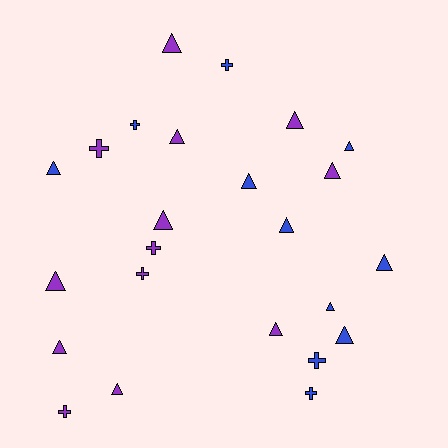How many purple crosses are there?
There are 4 purple crosses.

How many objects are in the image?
There are 24 objects.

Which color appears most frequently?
Purple, with 13 objects.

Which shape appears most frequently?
Triangle, with 16 objects.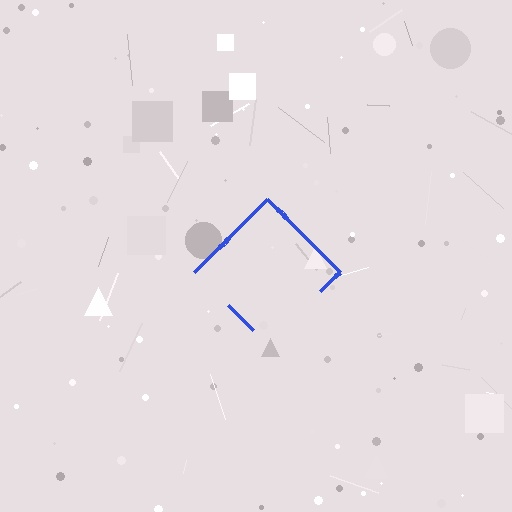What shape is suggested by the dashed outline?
The dashed outline suggests a diamond.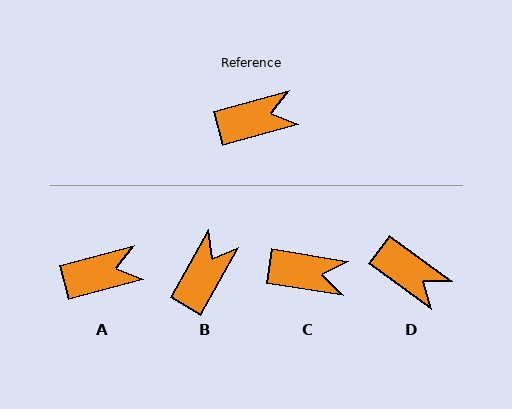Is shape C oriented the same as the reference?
No, it is off by about 24 degrees.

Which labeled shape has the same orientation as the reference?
A.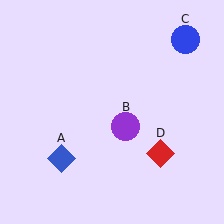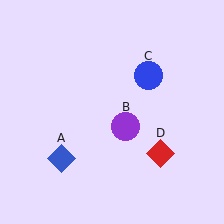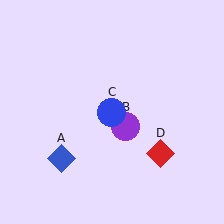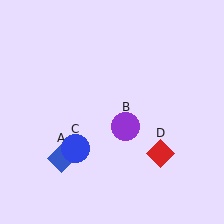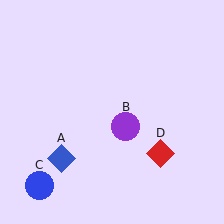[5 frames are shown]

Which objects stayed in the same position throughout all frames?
Blue diamond (object A) and purple circle (object B) and red diamond (object D) remained stationary.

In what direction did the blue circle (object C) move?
The blue circle (object C) moved down and to the left.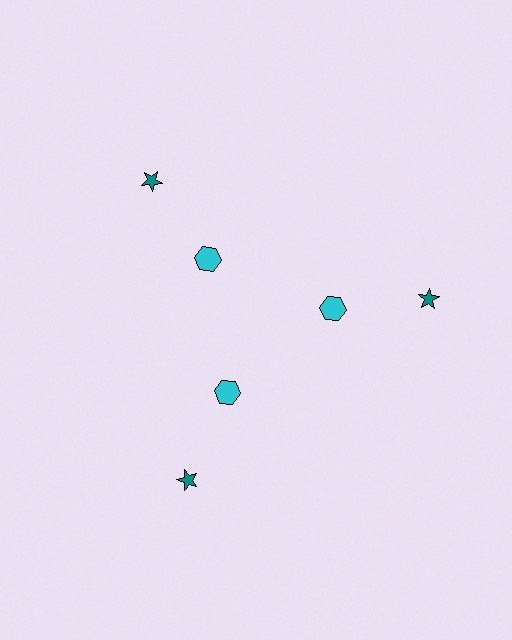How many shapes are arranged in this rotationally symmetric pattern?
There are 6 shapes, arranged in 3 groups of 2.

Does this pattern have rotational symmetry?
Yes, this pattern has 3-fold rotational symmetry. It looks the same after rotating 120 degrees around the center.